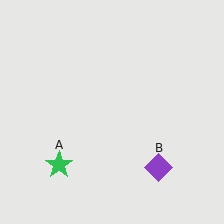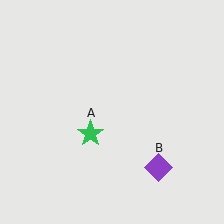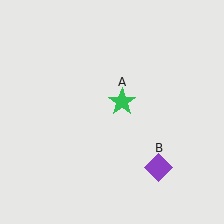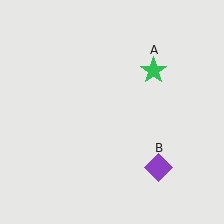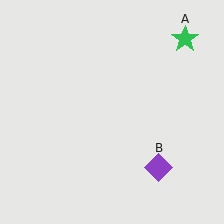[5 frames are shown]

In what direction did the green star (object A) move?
The green star (object A) moved up and to the right.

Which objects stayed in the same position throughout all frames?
Purple diamond (object B) remained stationary.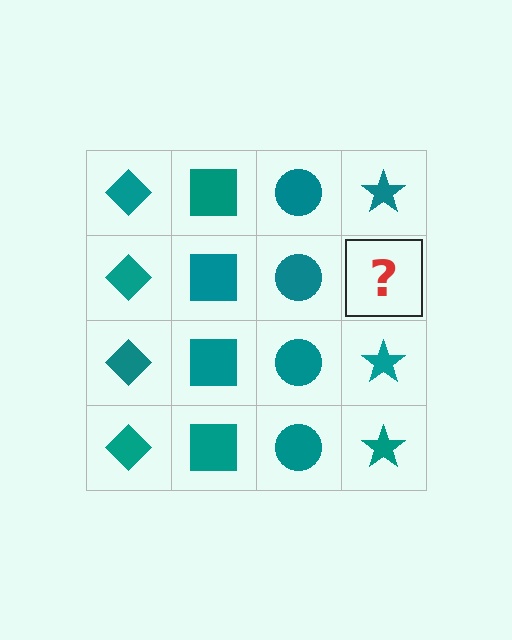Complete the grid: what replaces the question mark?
The question mark should be replaced with a teal star.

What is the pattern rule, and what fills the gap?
The rule is that each column has a consistent shape. The gap should be filled with a teal star.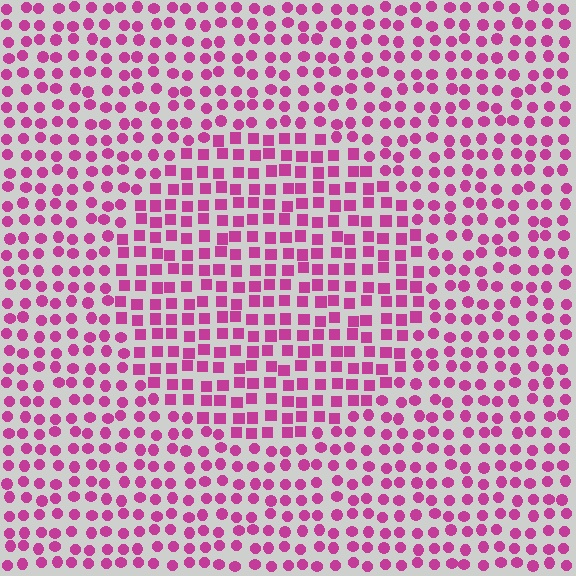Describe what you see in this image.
The image is filled with small magenta elements arranged in a uniform grid. A circle-shaped region contains squares, while the surrounding area contains circles. The boundary is defined purely by the change in element shape.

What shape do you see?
I see a circle.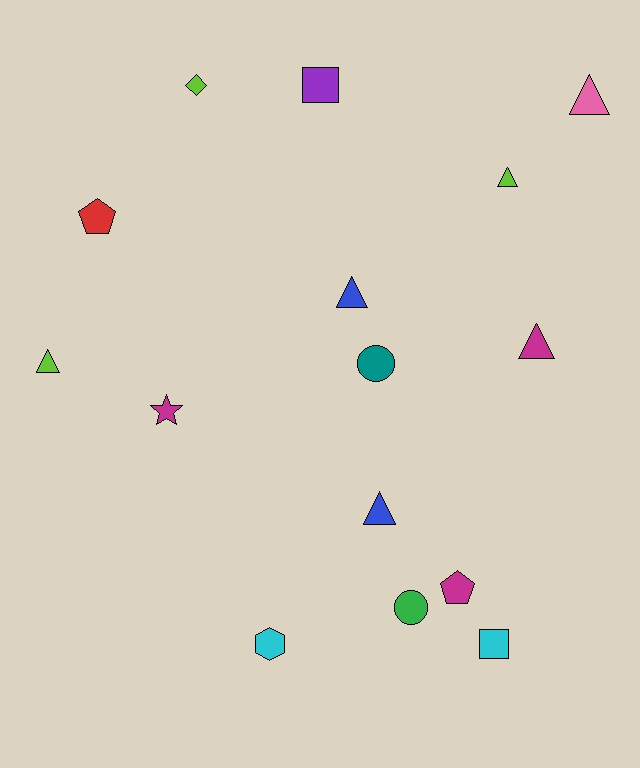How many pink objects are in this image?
There is 1 pink object.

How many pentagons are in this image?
There are 2 pentagons.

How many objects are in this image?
There are 15 objects.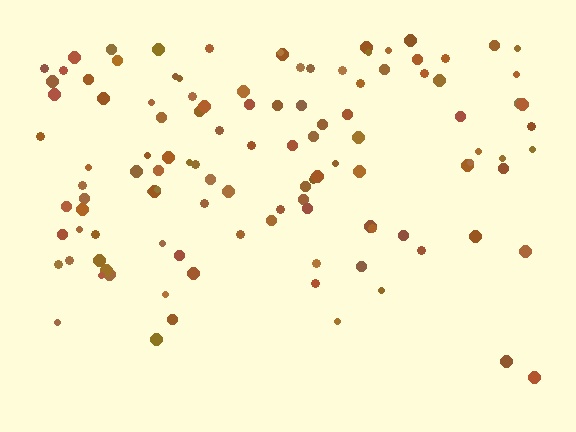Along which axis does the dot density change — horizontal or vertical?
Vertical.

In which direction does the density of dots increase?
From bottom to top, with the top side densest.